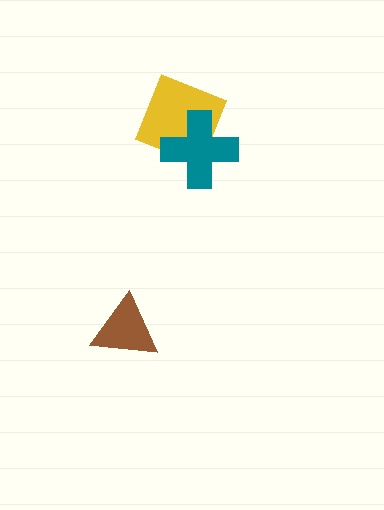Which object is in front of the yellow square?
The teal cross is in front of the yellow square.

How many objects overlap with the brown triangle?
0 objects overlap with the brown triangle.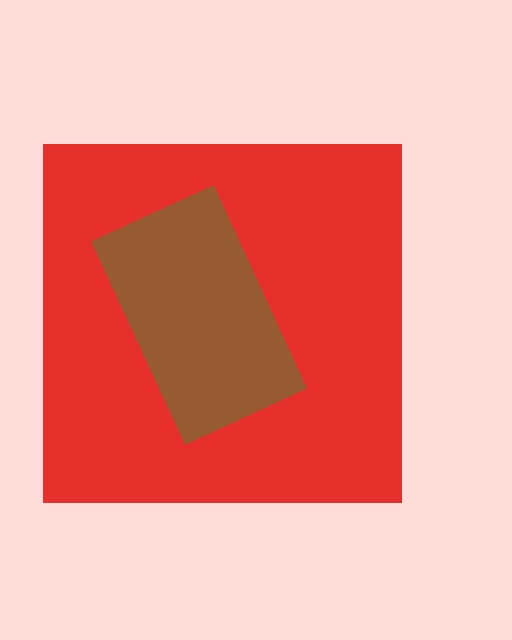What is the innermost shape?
The brown rectangle.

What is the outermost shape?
The red square.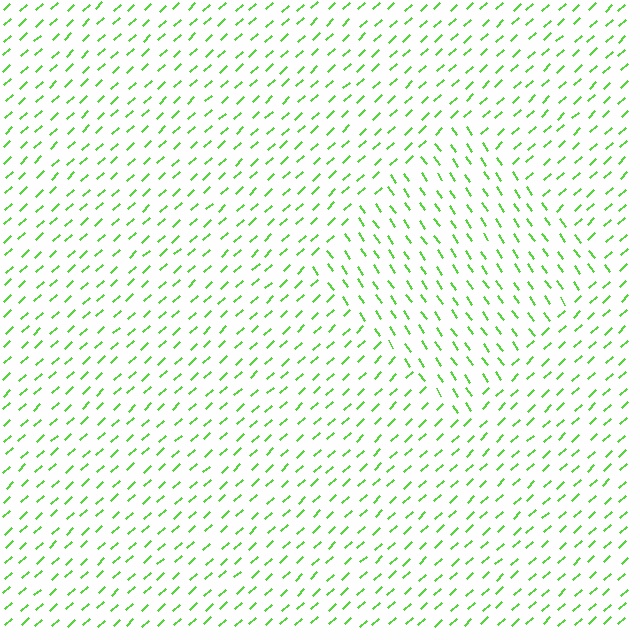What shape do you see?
I see a diamond.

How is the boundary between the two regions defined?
The boundary is defined purely by a change in line orientation (approximately 82 degrees difference). All lines are the same color and thickness.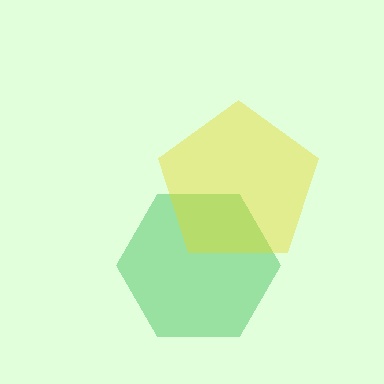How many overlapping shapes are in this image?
There are 2 overlapping shapes in the image.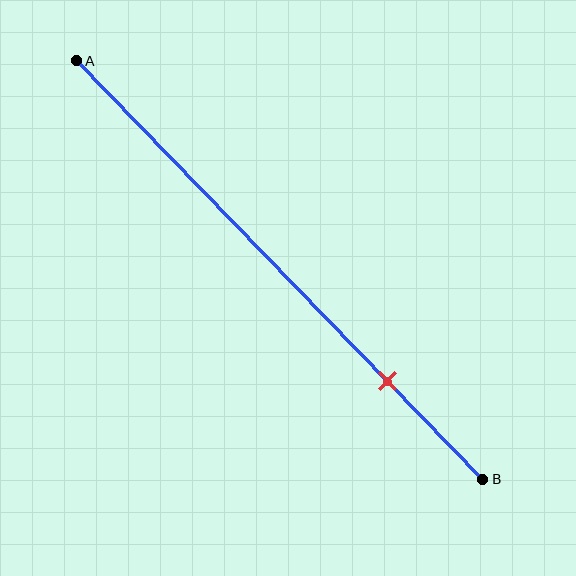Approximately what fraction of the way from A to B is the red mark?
The red mark is approximately 75% of the way from A to B.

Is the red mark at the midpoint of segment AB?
No, the mark is at about 75% from A, not at the 50% midpoint.